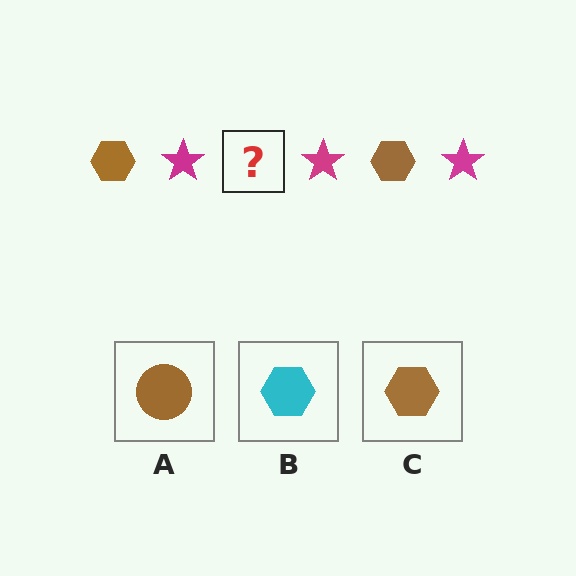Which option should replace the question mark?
Option C.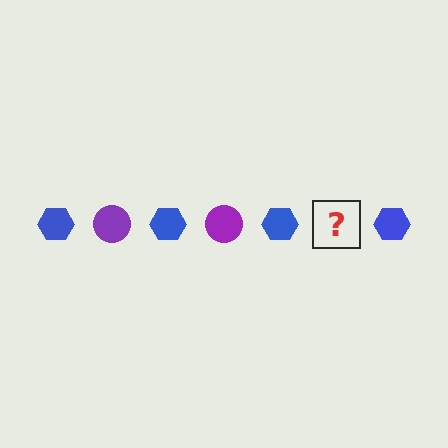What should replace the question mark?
The question mark should be replaced with a purple circle.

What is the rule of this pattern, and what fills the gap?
The rule is that the pattern alternates between blue hexagon and purple circle. The gap should be filled with a purple circle.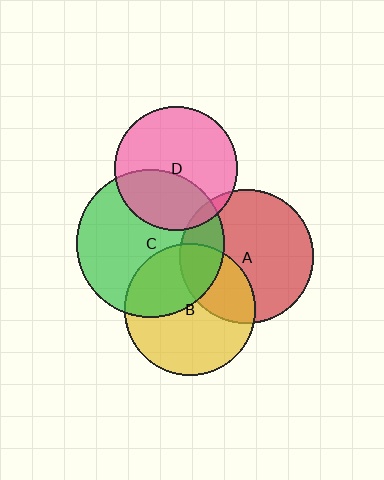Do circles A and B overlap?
Yes.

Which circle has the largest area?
Circle C (green).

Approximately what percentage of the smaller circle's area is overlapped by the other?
Approximately 30%.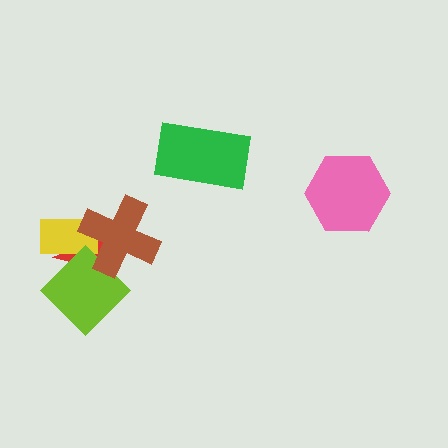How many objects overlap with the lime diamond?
3 objects overlap with the lime diamond.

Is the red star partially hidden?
Yes, it is partially covered by another shape.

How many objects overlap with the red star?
3 objects overlap with the red star.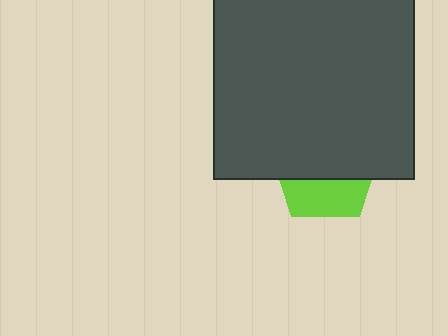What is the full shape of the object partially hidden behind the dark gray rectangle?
The partially hidden object is a lime pentagon.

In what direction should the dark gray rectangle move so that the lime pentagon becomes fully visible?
The dark gray rectangle should move up. That is the shortest direction to clear the overlap and leave the lime pentagon fully visible.